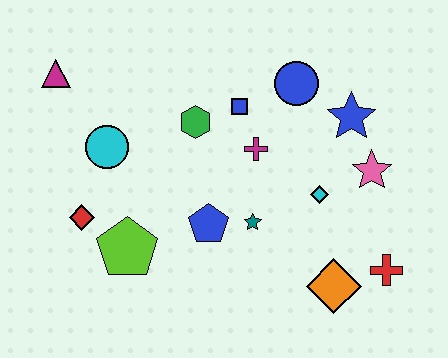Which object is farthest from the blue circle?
The red diamond is farthest from the blue circle.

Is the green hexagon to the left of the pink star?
Yes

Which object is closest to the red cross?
The orange diamond is closest to the red cross.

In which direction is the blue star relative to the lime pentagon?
The blue star is to the right of the lime pentagon.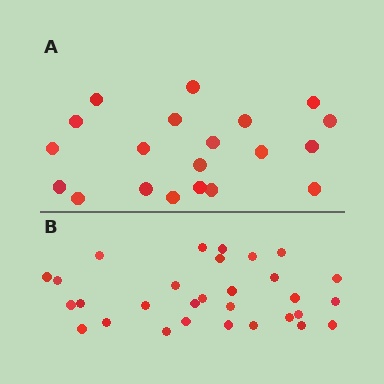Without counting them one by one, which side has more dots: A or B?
Region B (the bottom region) has more dots.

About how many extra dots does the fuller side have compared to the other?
Region B has roughly 10 or so more dots than region A.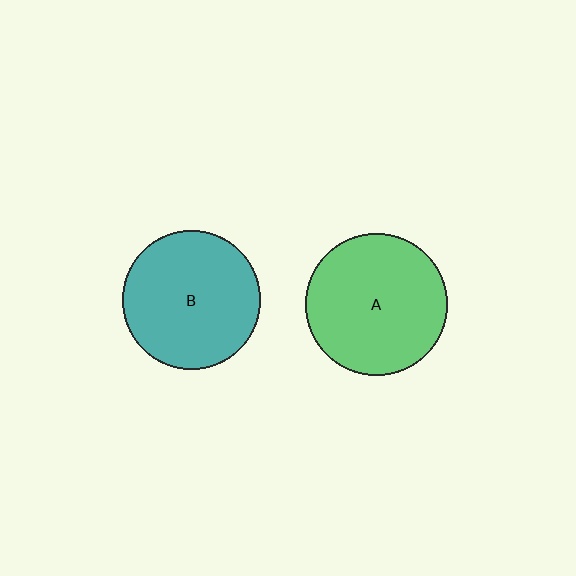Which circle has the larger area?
Circle A (green).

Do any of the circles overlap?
No, none of the circles overlap.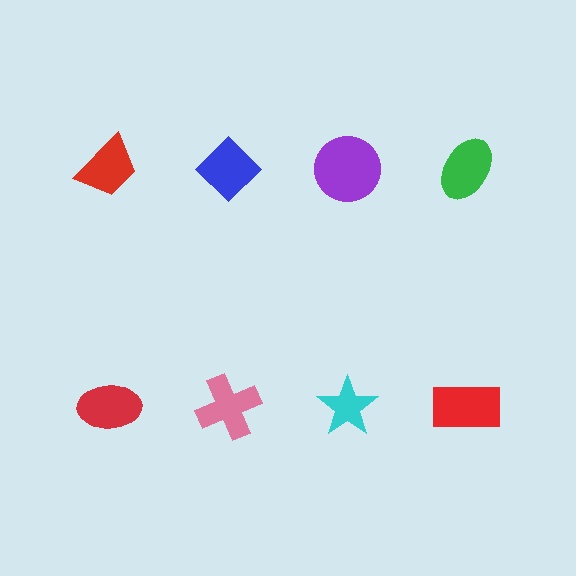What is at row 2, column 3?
A cyan star.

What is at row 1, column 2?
A blue diamond.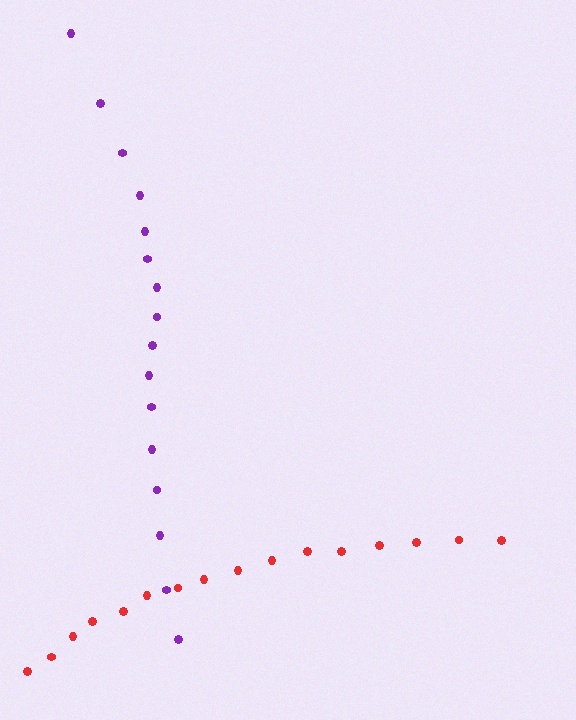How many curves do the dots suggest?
There are 2 distinct paths.